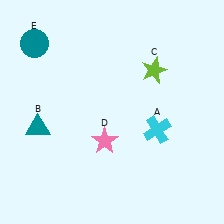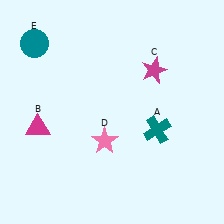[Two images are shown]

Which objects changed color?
A changed from cyan to teal. B changed from teal to magenta. C changed from lime to magenta.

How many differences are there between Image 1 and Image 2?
There are 3 differences between the two images.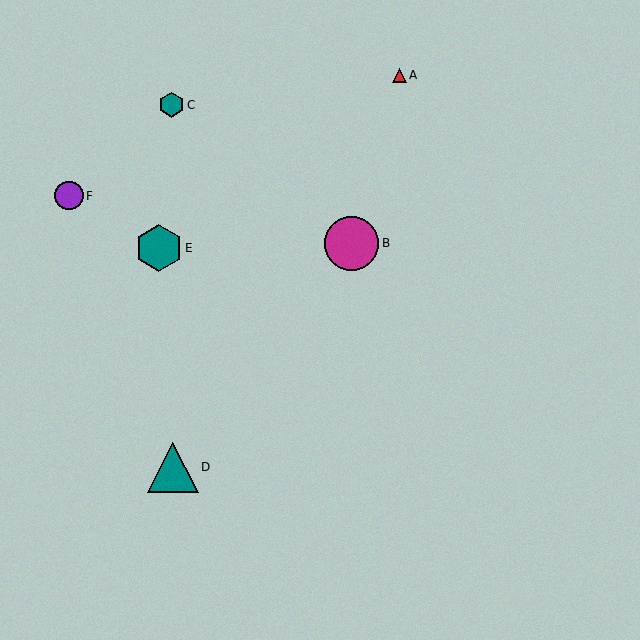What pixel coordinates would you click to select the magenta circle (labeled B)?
Click at (352, 243) to select the magenta circle B.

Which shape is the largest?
The magenta circle (labeled B) is the largest.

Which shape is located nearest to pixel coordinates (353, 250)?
The magenta circle (labeled B) at (352, 243) is nearest to that location.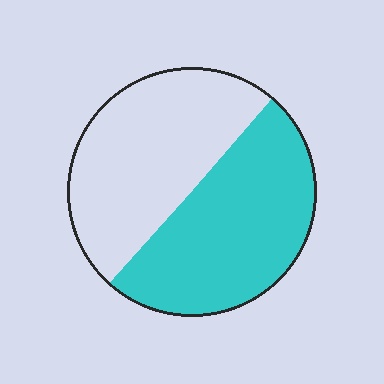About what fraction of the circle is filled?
About one half (1/2).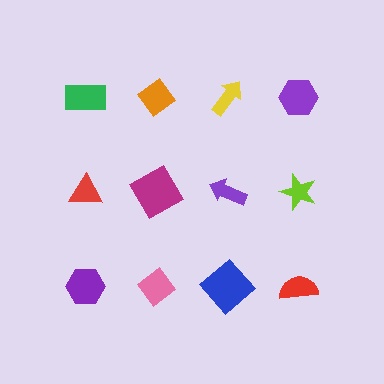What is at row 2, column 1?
A red triangle.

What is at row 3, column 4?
A red semicircle.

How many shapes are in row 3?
4 shapes.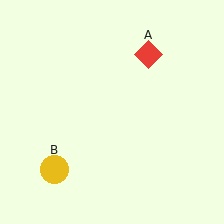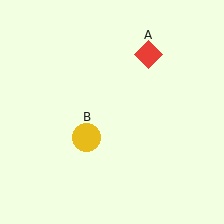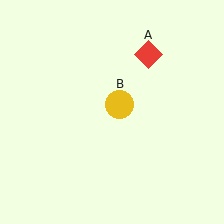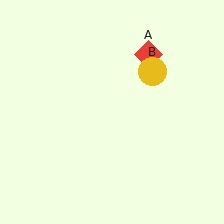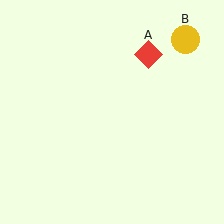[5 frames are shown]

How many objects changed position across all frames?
1 object changed position: yellow circle (object B).